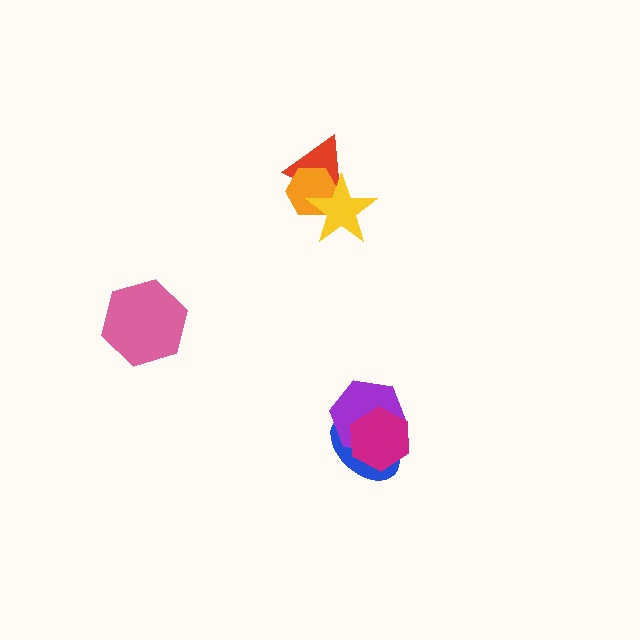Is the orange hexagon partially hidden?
Yes, it is partially covered by another shape.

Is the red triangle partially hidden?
Yes, it is partially covered by another shape.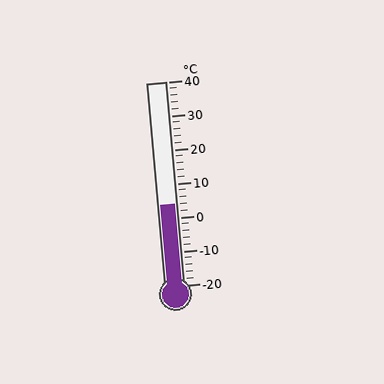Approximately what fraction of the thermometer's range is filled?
The thermometer is filled to approximately 40% of its range.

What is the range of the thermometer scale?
The thermometer scale ranges from -20°C to 40°C.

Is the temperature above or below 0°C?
The temperature is above 0°C.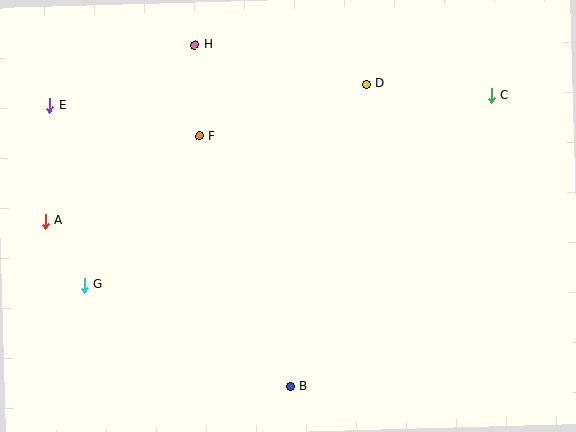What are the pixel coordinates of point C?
Point C is at (491, 95).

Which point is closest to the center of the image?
Point F at (199, 136) is closest to the center.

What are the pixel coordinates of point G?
Point G is at (84, 285).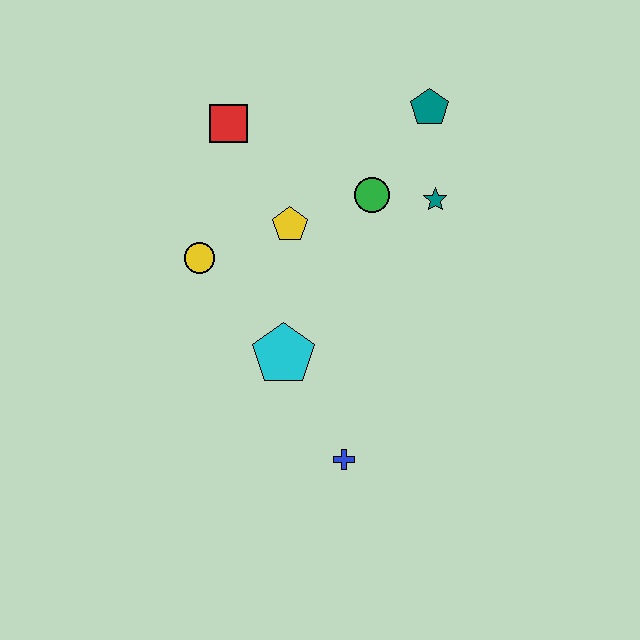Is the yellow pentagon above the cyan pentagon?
Yes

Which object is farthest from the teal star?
The blue cross is farthest from the teal star.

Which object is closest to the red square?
The yellow pentagon is closest to the red square.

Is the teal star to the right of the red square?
Yes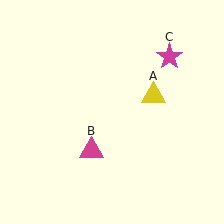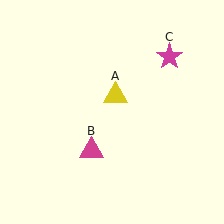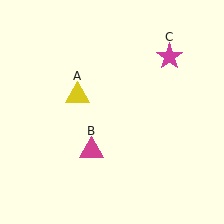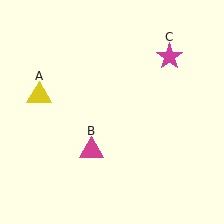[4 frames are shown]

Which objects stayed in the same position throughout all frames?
Magenta triangle (object B) and magenta star (object C) remained stationary.